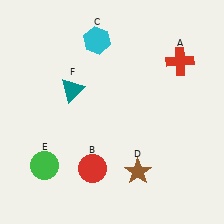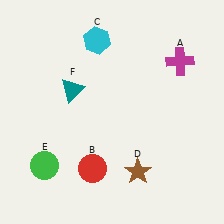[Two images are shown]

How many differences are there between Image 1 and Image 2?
There is 1 difference between the two images.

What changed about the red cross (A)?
In Image 1, A is red. In Image 2, it changed to magenta.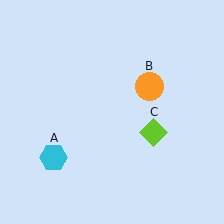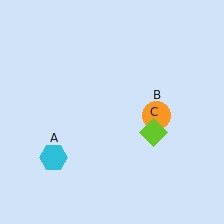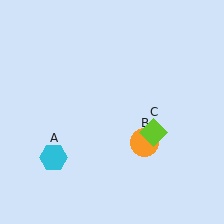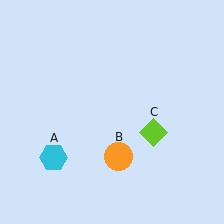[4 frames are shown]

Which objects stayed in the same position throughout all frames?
Cyan hexagon (object A) and lime diamond (object C) remained stationary.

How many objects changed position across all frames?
1 object changed position: orange circle (object B).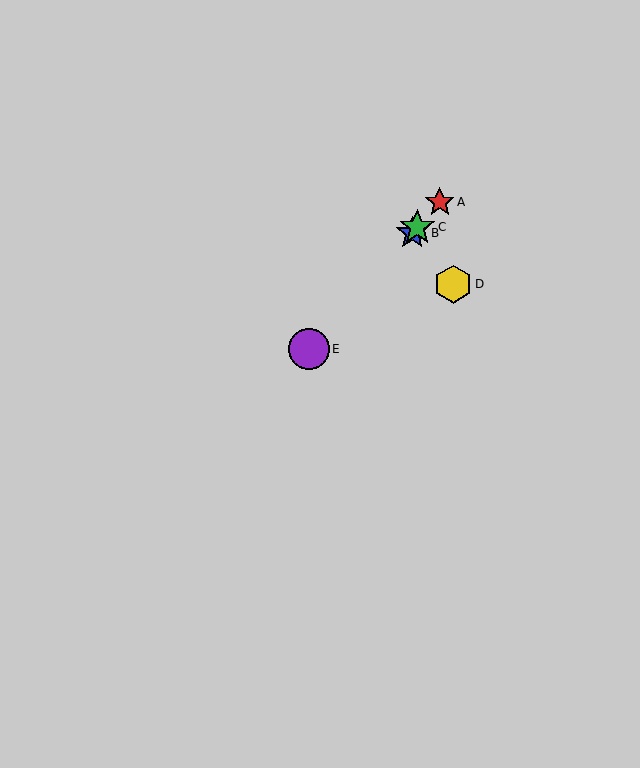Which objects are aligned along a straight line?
Objects A, B, C, E are aligned along a straight line.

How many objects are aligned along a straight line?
4 objects (A, B, C, E) are aligned along a straight line.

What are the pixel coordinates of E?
Object E is at (309, 349).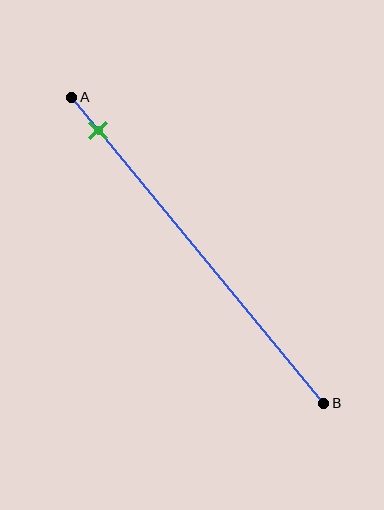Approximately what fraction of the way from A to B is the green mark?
The green mark is approximately 10% of the way from A to B.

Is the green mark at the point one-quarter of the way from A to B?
No, the mark is at about 10% from A, not at the 25% one-quarter point.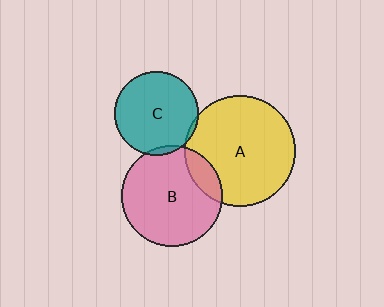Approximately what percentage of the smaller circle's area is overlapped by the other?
Approximately 5%.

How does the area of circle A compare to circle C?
Approximately 1.8 times.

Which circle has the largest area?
Circle A (yellow).